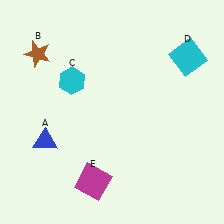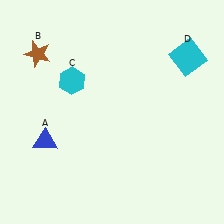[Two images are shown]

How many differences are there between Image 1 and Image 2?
There is 1 difference between the two images.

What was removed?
The magenta square (E) was removed in Image 2.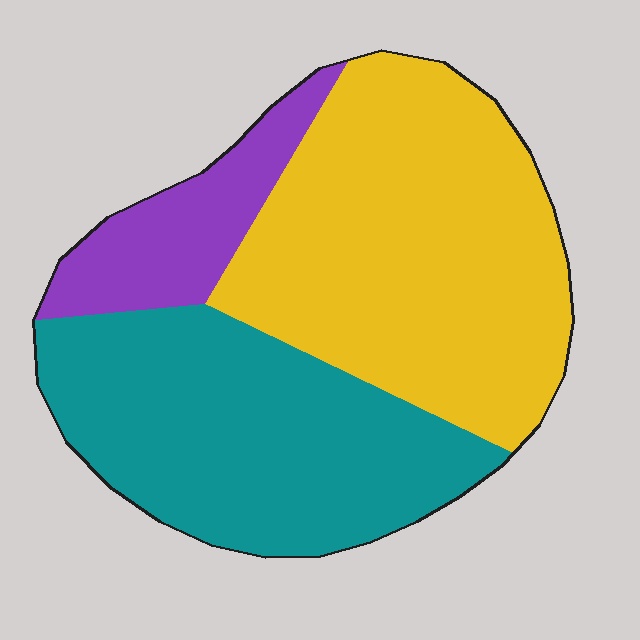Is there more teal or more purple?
Teal.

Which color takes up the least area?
Purple, at roughly 15%.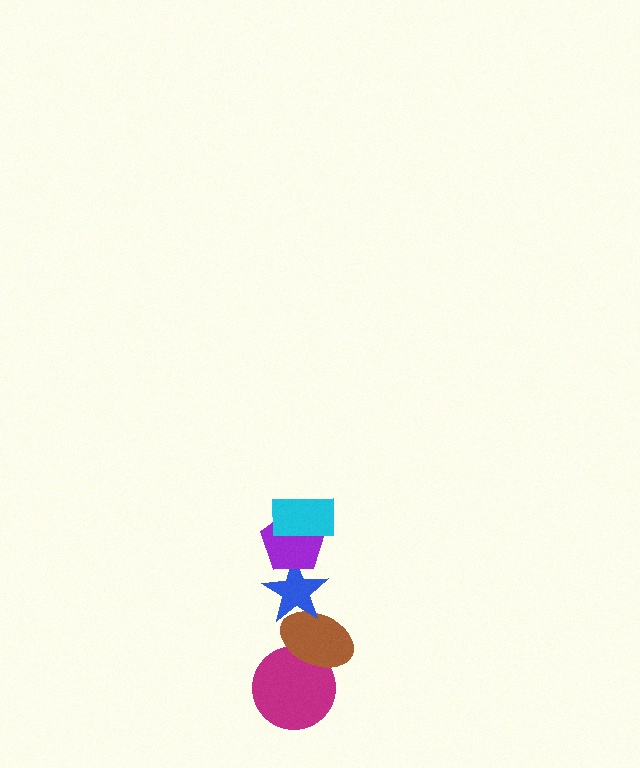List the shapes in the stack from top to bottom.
From top to bottom: the cyan rectangle, the purple pentagon, the blue star, the brown ellipse, the magenta circle.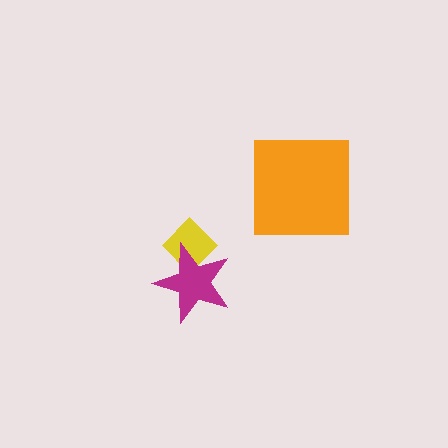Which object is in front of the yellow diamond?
The magenta star is in front of the yellow diamond.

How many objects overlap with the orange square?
0 objects overlap with the orange square.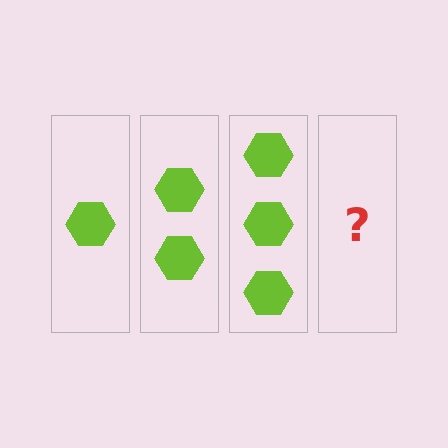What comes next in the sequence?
The next element should be 4 hexagons.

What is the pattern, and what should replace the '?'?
The pattern is that each step adds one more hexagon. The '?' should be 4 hexagons.